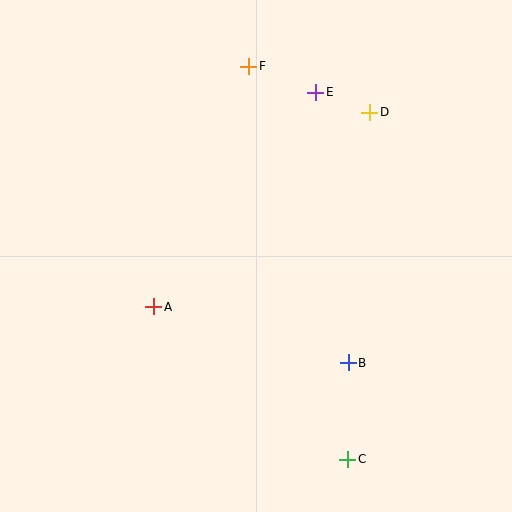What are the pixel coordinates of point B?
Point B is at (348, 363).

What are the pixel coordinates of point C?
Point C is at (348, 459).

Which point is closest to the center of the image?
Point A at (154, 307) is closest to the center.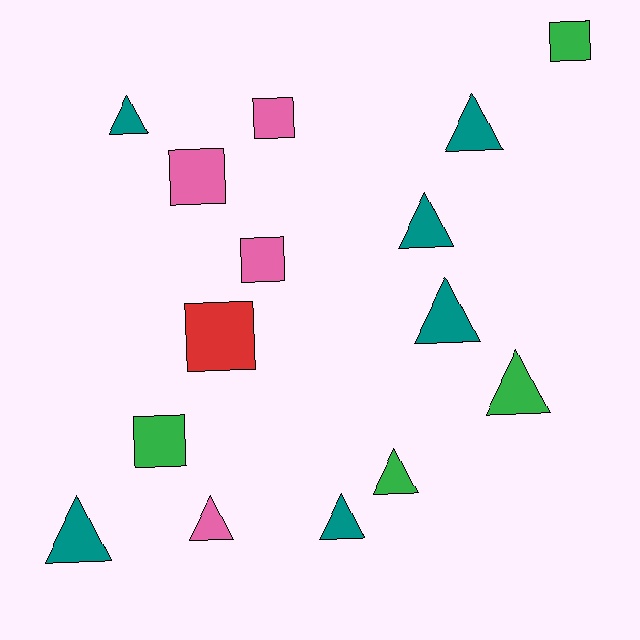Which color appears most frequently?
Teal, with 6 objects.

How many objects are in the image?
There are 15 objects.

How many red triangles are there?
There are no red triangles.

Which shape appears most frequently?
Triangle, with 9 objects.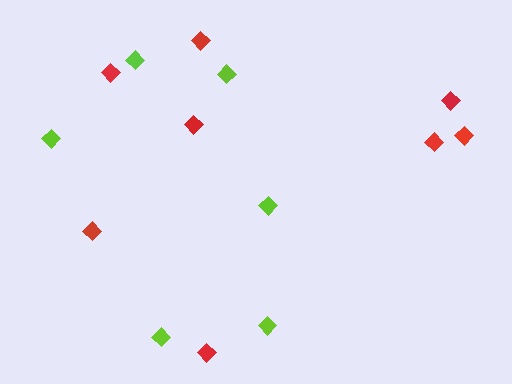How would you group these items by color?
There are 2 groups: one group of red diamonds (8) and one group of lime diamonds (6).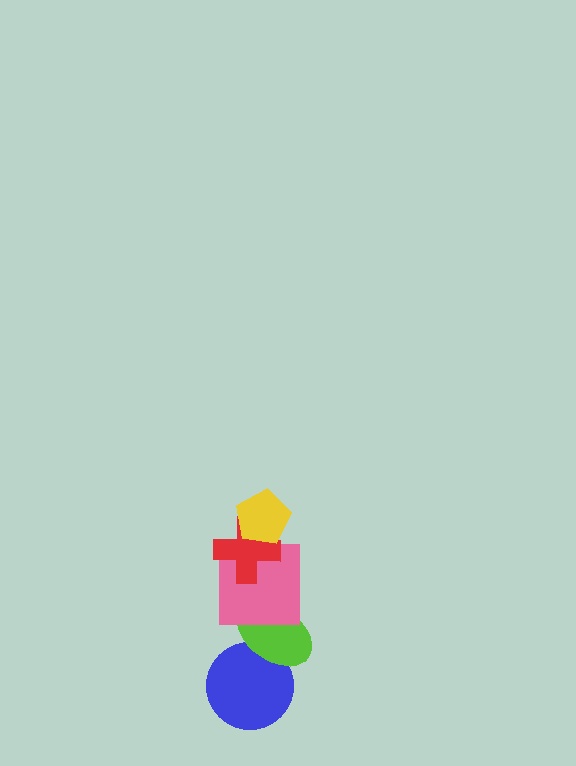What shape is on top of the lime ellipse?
The pink square is on top of the lime ellipse.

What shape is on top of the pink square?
The red cross is on top of the pink square.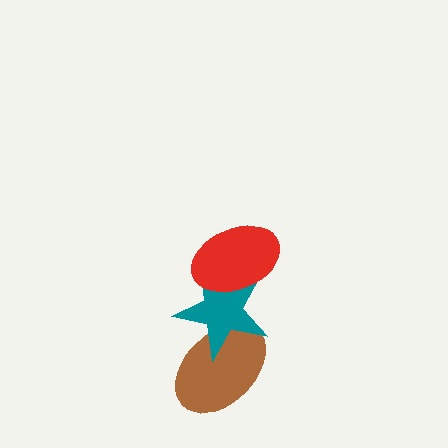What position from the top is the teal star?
The teal star is 2nd from the top.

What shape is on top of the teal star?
The red ellipse is on top of the teal star.